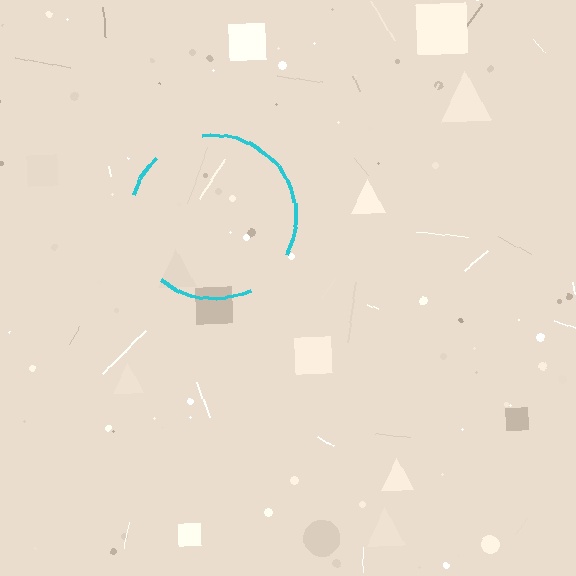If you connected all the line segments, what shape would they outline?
They would outline a circle.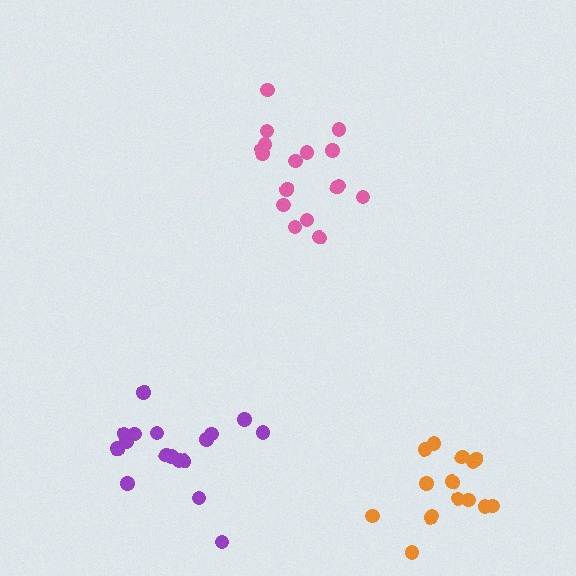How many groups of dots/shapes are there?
There are 3 groups.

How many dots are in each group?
Group 1: 17 dots, Group 2: 17 dots, Group 3: 15 dots (49 total).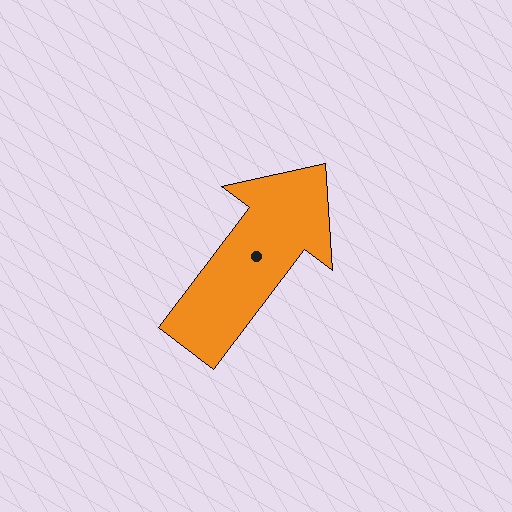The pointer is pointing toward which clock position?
Roughly 1 o'clock.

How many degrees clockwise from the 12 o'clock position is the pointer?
Approximately 37 degrees.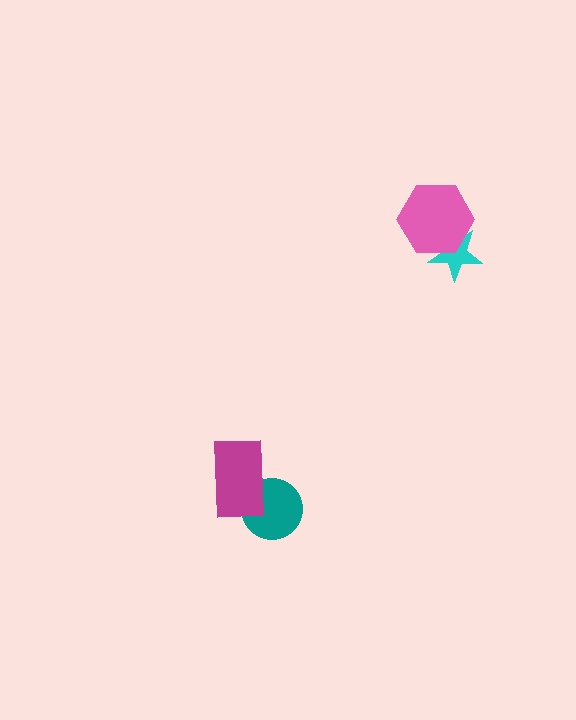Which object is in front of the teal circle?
The magenta rectangle is in front of the teal circle.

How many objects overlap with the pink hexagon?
1 object overlaps with the pink hexagon.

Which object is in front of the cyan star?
The pink hexagon is in front of the cyan star.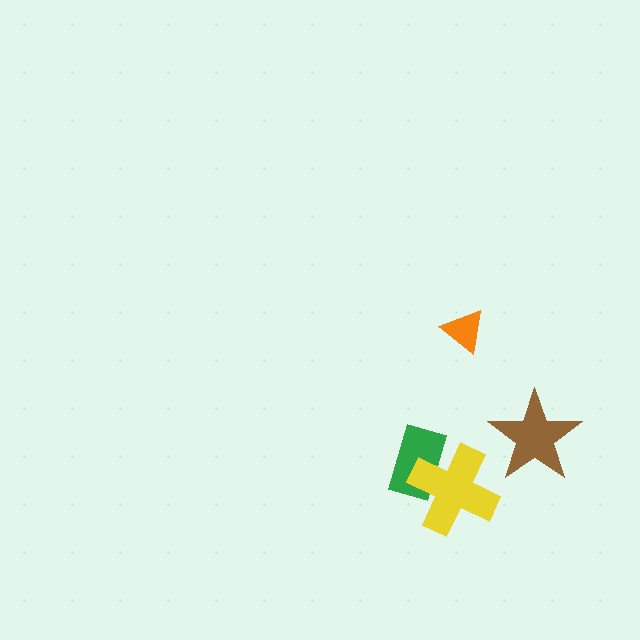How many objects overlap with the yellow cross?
1 object overlaps with the yellow cross.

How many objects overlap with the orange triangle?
0 objects overlap with the orange triangle.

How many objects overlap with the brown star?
0 objects overlap with the brown star.